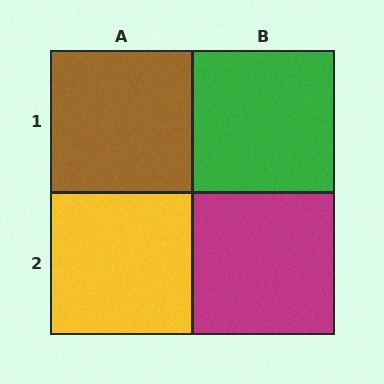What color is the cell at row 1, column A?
Brown.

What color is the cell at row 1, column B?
Green.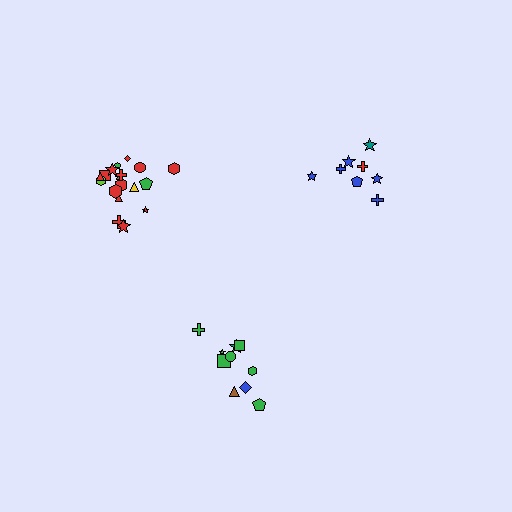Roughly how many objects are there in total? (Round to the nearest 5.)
Roughly 35 objects in total.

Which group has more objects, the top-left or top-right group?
The top-left group.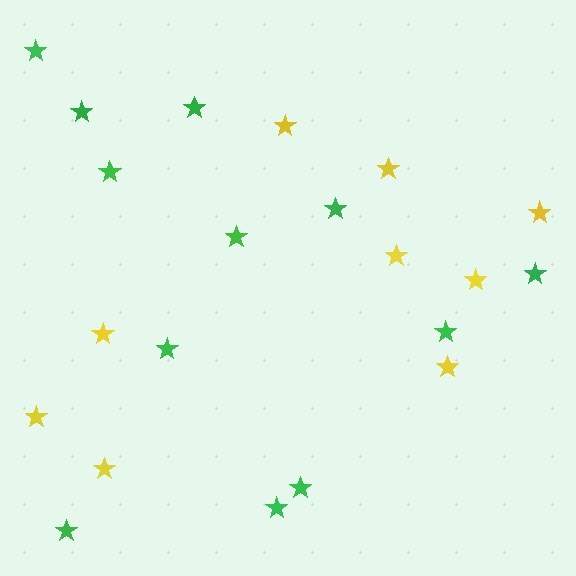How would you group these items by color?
There are 2 groups: one group of green stars (12) and one group of yellow stars (9).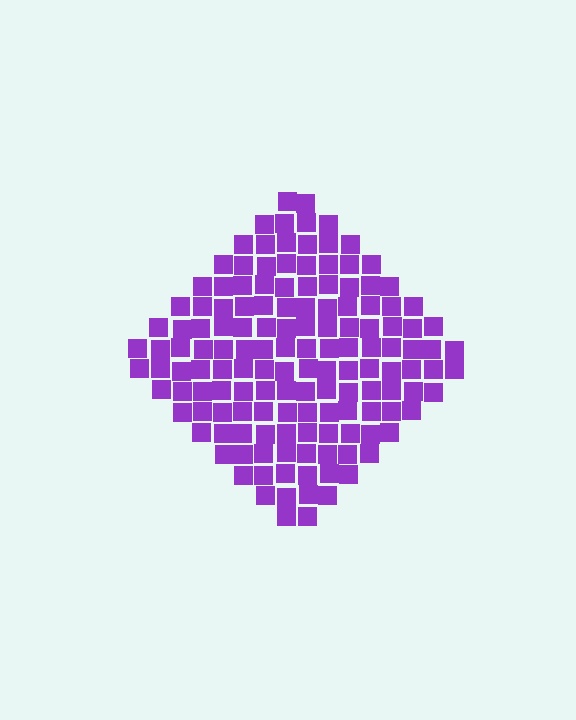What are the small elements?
The small elements are squares.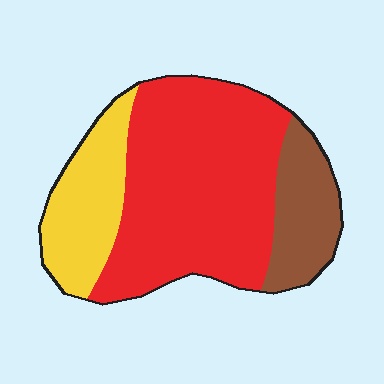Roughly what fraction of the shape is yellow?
Yellow takes up between a sixth and a third of the shape.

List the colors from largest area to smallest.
From largest to smallest: red, yellow, brown.